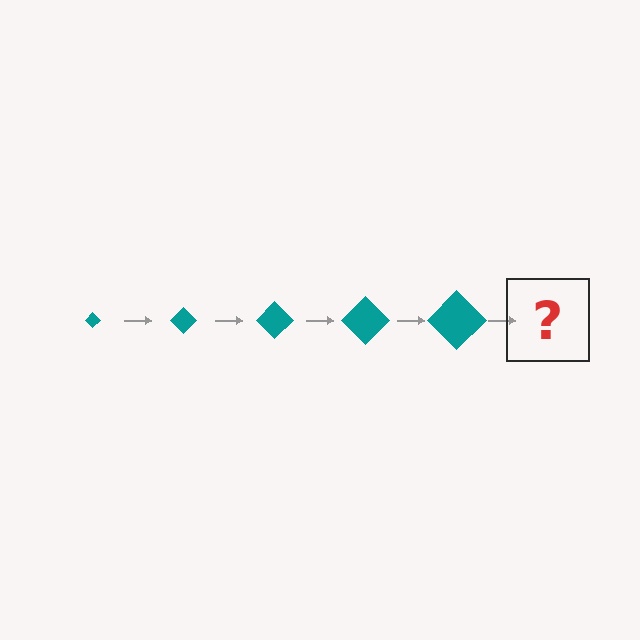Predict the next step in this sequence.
The next step is a teal diamond, larger than the previous one.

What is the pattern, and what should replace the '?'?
The pattern is that the diamond gets progressively larger each step. The '?' should be a teal diamond, larger than the previous one.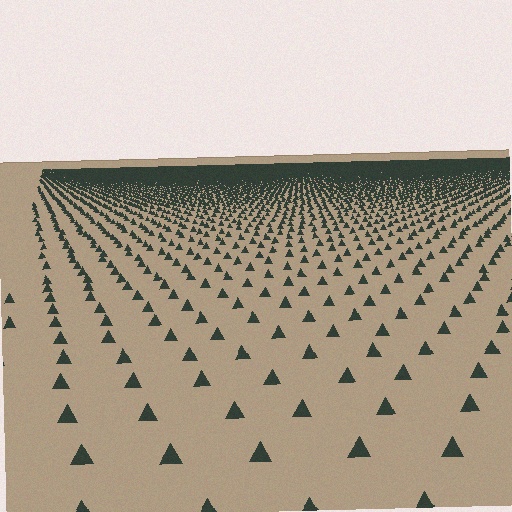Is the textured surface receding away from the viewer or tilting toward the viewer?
The surface is receding away from the viewer. Texture elements get smaller and denser toward the top.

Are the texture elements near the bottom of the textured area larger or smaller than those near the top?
Larger. Near the bottom, elements are closer to the viewer and appear at a bigger on-screen size.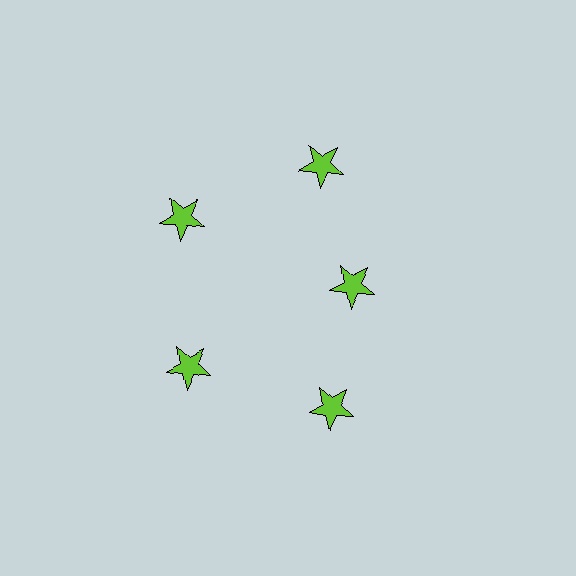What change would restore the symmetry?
The symmetry would be restored by moving it outward, back onto the ring so that all 5 stars sit at equal angles and equal distance from the center.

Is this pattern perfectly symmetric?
No. The 5 lime stars are arranged in a ring, but one element near the 3 o'clock position is pulled inward toward the center, breaking the 5-fold rotational symmetry.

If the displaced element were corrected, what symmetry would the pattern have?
It would have 5-fold rotational symmetry — the pattern would map onto itself every 72 degrees.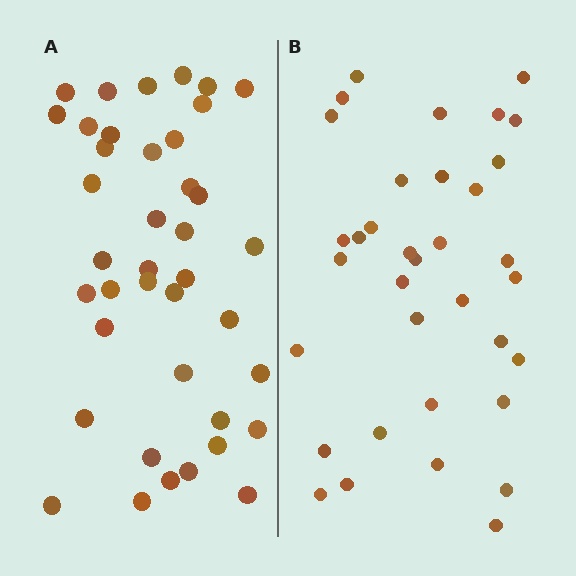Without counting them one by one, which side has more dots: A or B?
Region A (the left region) has more dots.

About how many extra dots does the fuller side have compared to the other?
Region A has about 5 more dots than region B.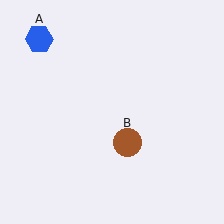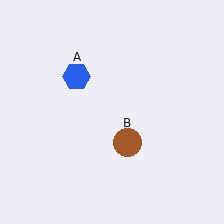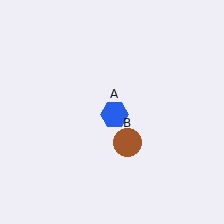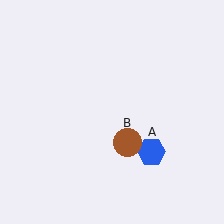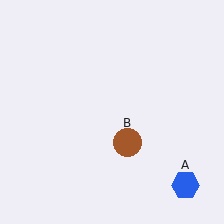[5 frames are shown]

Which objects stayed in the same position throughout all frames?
Brown circle (object B) remained stationary.